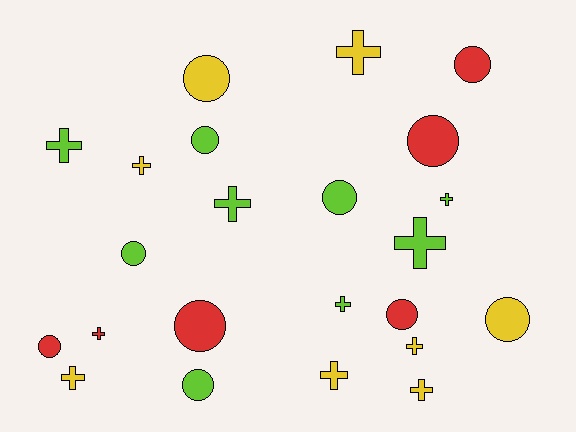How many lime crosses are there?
There are 5 lime crosses.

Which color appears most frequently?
Lime, with 9 objects.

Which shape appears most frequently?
Cross, with 12 objects.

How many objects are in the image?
There are 23 objects.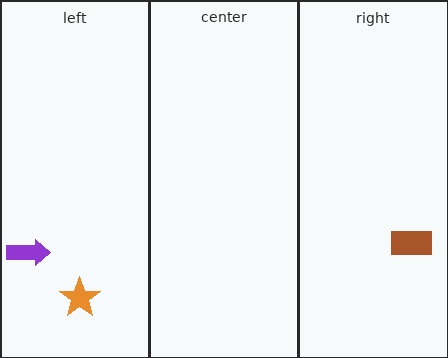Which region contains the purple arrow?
The left region.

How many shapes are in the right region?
1.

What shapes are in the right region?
The brown rectangle.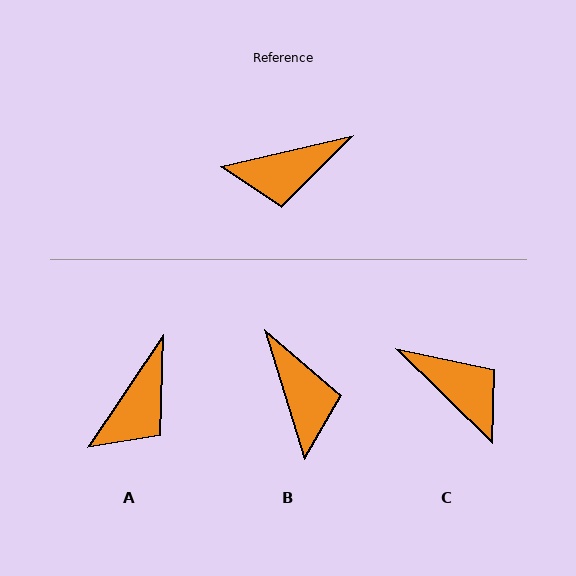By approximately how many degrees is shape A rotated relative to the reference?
Approximately 43 degrees counter-clockwise.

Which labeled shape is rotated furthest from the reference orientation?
C, about 122 degrees away.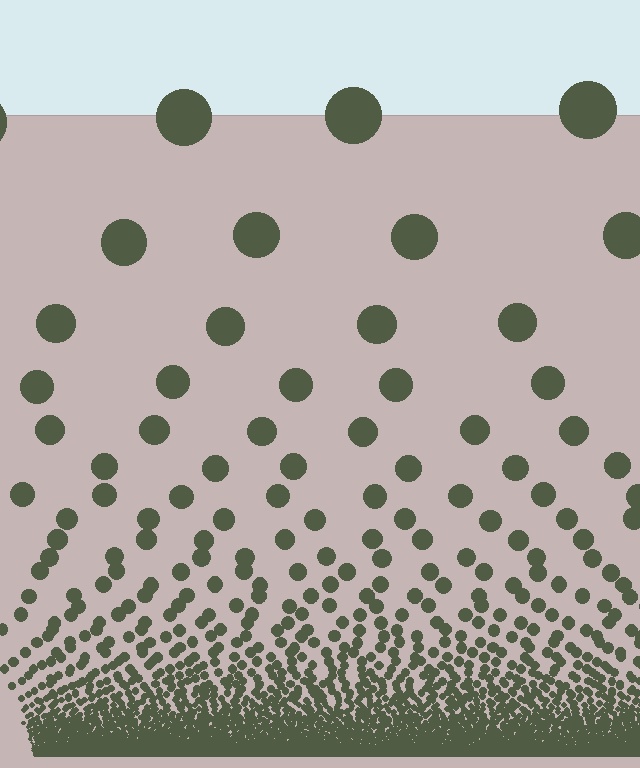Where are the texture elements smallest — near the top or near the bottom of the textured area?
Near the bottom.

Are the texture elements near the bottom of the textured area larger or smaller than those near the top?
Smaller. The gradient is inverted — elements near the bottom are smaller and denser.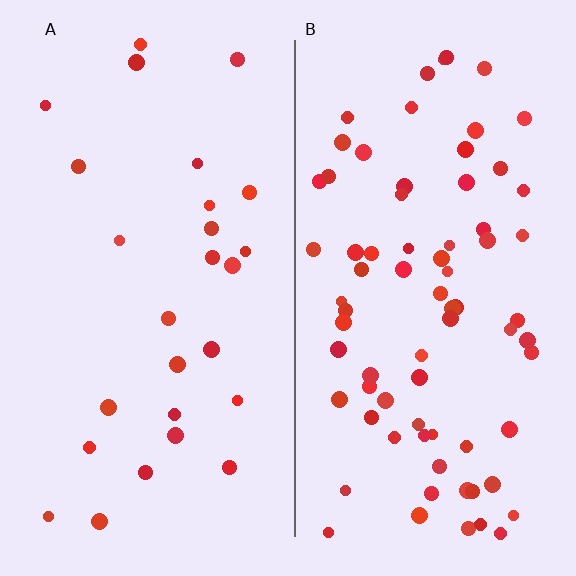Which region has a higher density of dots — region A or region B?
B (the right).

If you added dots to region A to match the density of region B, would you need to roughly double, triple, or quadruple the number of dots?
Approximately triple.